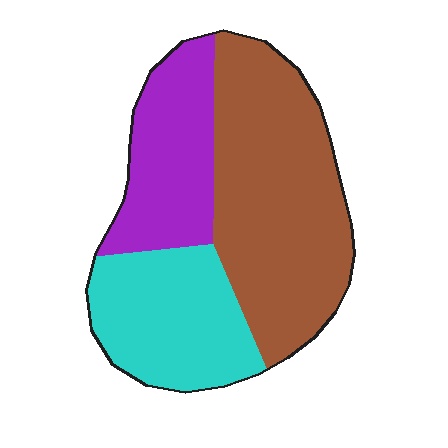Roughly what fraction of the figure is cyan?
Cyan covers about 30% of the figure.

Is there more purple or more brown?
Brown.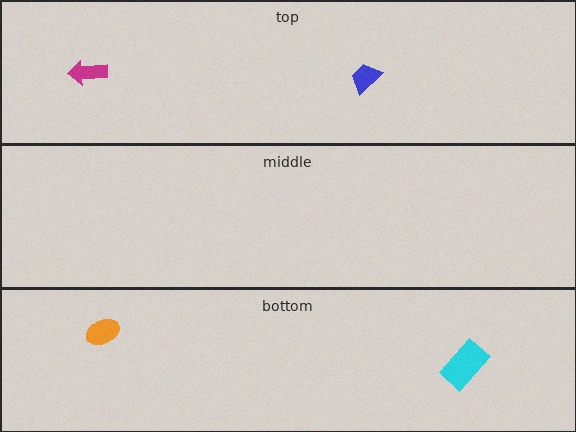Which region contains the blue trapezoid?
The top region.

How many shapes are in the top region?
2.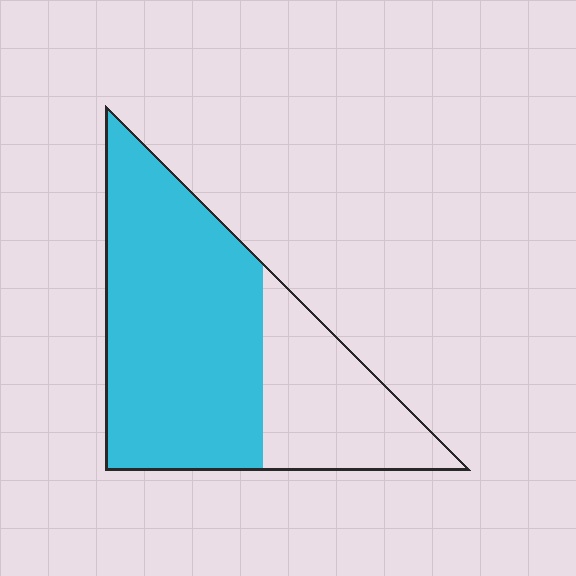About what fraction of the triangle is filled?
About two thirds (2/3).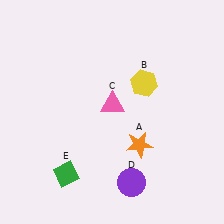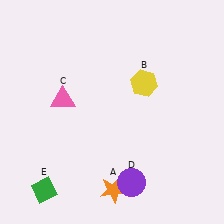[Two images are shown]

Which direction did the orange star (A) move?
The orange star (A) moved down.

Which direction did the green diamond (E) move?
The green diamond (E) moved left.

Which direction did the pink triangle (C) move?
The pink triangle (C) moved left.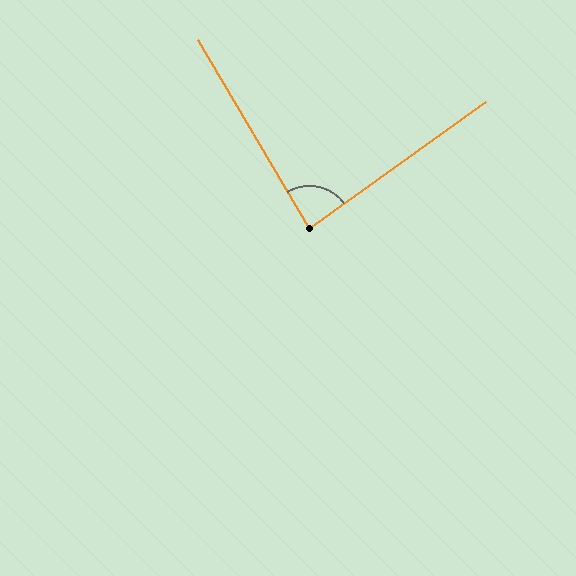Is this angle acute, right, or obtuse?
It is approximately a right angle.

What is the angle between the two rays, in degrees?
Approximately 85 degrees.